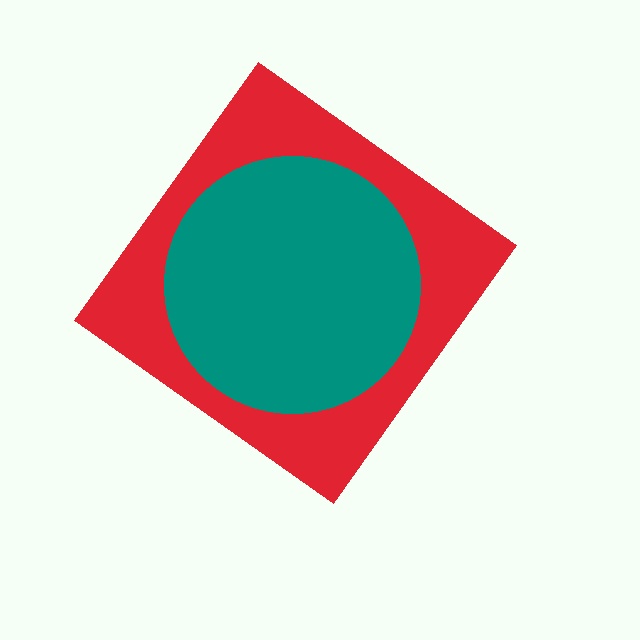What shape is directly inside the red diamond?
The teal circle.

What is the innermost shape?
The teal circle.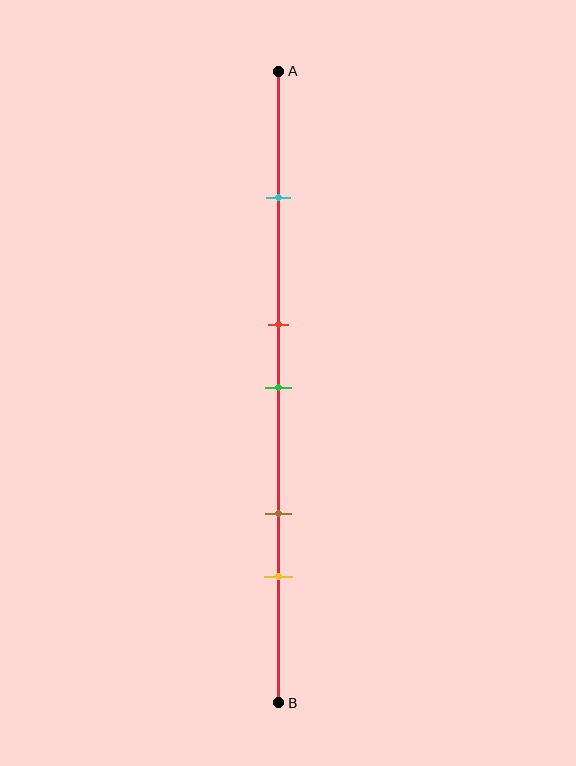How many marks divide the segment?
There are 5 marks dividing the segment.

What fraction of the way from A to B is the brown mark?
The brown mark is approximately 70% (0.7) of the way from A to B.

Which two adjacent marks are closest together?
The red and green marks are the closest adjacent pair.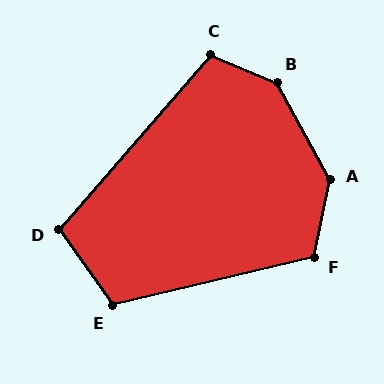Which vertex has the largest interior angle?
B, at approximately 141 degrees.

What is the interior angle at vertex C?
Approximately 108 degrees (obtuse).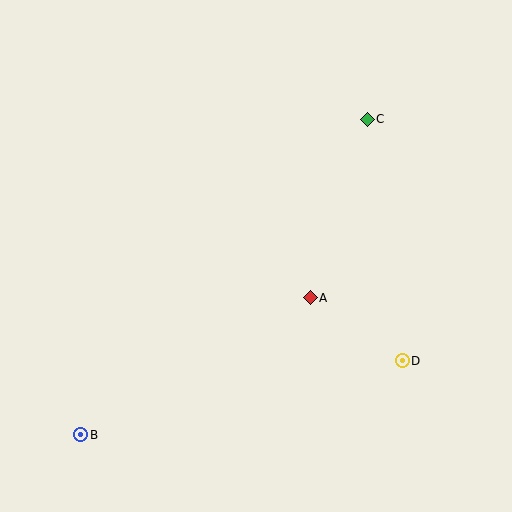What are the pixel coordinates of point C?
Point C is at (367, 119).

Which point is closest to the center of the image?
Point A at (310, 298) is closest to the center.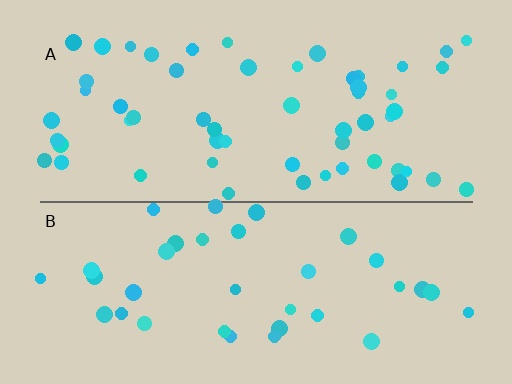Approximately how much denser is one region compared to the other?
Approximately 1.5× — region A over region B.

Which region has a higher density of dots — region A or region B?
A (the top).